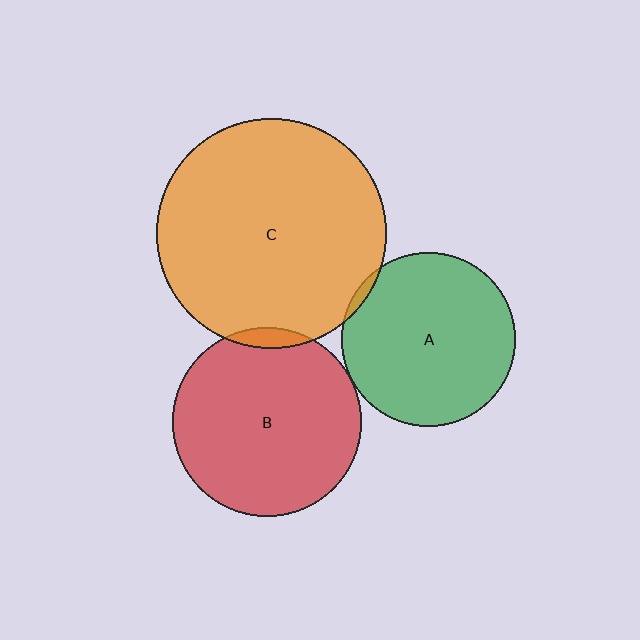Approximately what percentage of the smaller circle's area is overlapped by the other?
Approximately 5%.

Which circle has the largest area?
Circle C (orange).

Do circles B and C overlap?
Yes.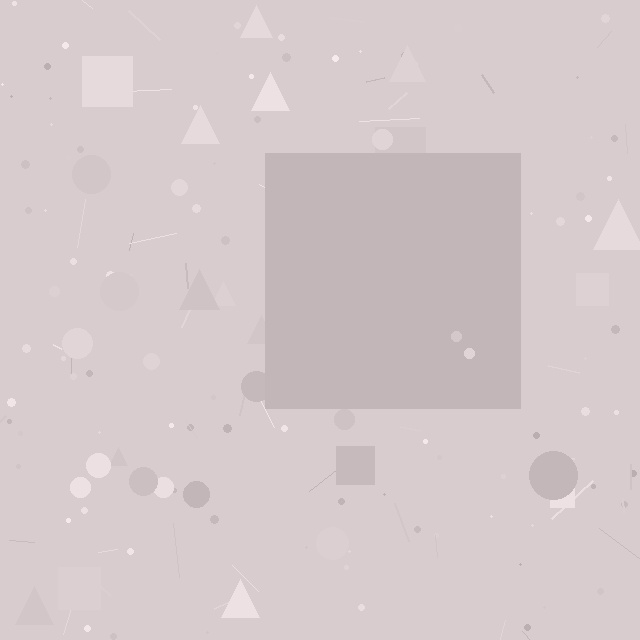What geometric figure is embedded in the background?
A square is embedded in the background.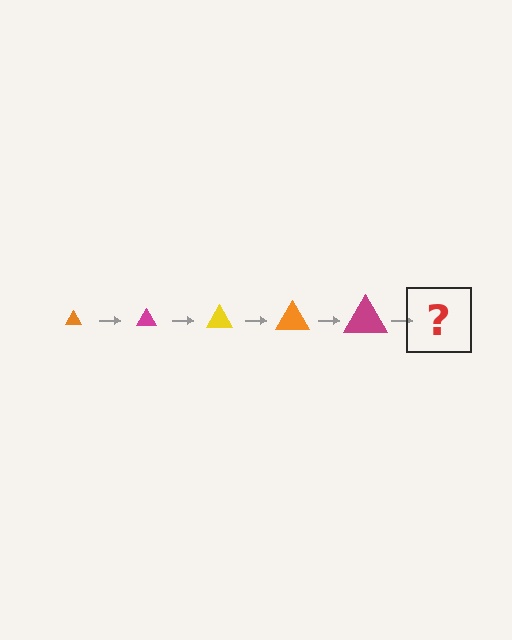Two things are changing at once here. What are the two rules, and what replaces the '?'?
The two rules are that the triangle grows larger each step and the color cycles through orange, magenta, and yellow. The '?' should be a yellow triangle, larger than the previous one.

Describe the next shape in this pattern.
It should be a yellow triangle, larger than the previous one.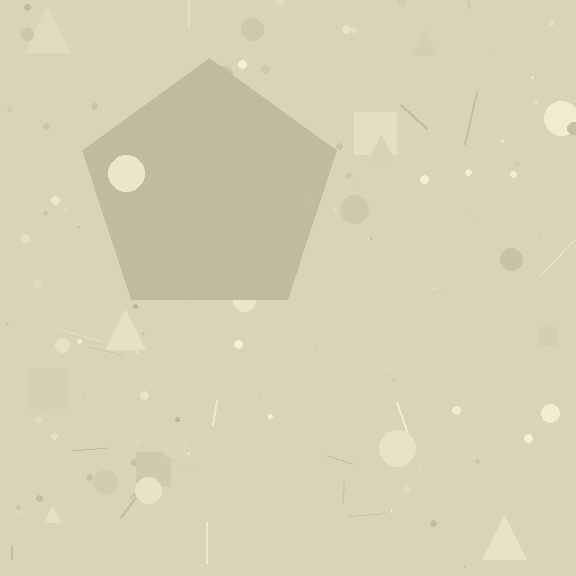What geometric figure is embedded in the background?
A pentagon is embedded in the background.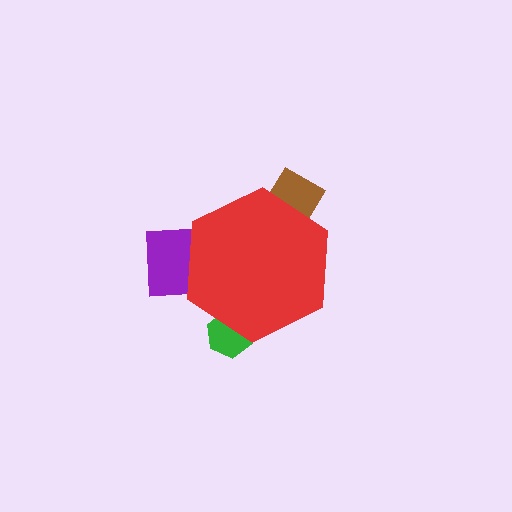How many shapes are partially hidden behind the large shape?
3 shapes are partially hidden.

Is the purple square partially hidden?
Yes, the purple square is partially hidden behind the red hexagon.